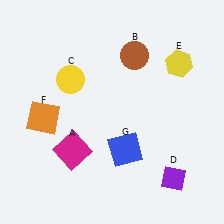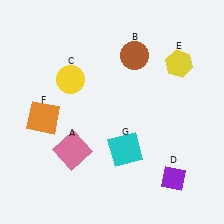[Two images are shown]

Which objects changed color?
A changed from magenta to pink. G changed from blue to cyan.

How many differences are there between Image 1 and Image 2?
There are 2 differences between the two images.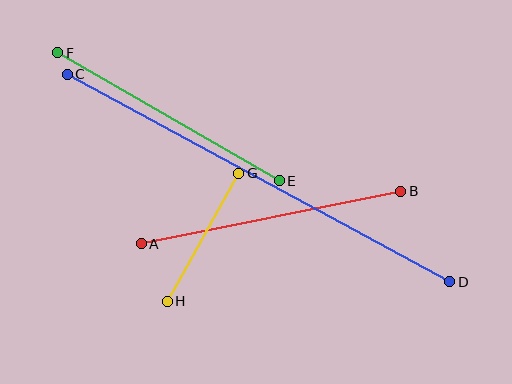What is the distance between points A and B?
The distance is approximately 265 pixels.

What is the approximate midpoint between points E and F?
The midpoint is at approximately (168, 117) pixels.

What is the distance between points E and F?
The distance is approximately 256 pixels.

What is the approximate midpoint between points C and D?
The midpoint is at approximately (258, 178) pixels.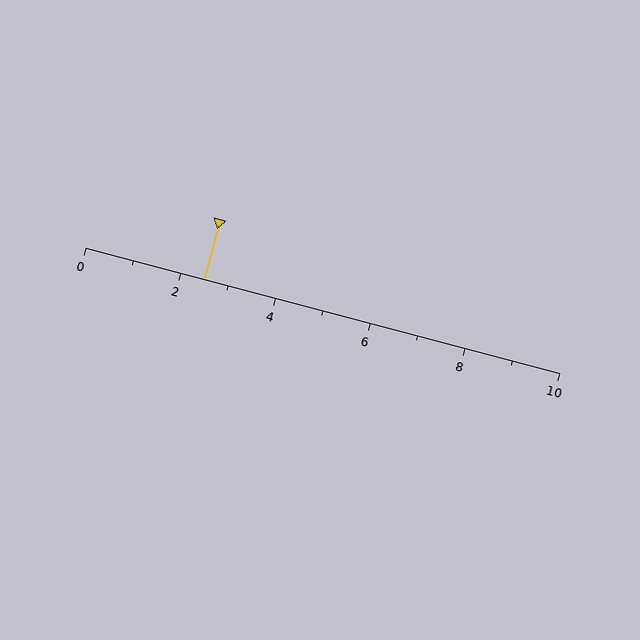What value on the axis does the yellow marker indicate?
The marker indicates approximately 2.5.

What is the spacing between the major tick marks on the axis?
The major ticks are spaced 2 apart.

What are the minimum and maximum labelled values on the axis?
The axis runs from 0 to 10.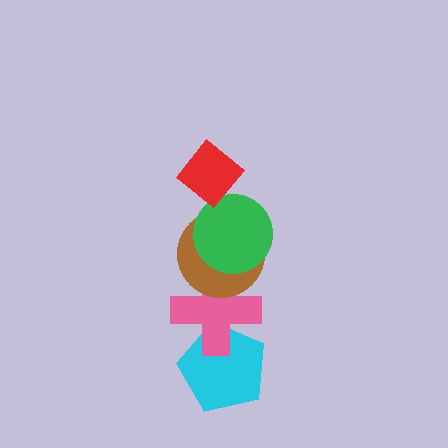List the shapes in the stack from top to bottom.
From top to bottom: the red diamond, the green circle, the brown circle, the pink cross, the cyan pentagon.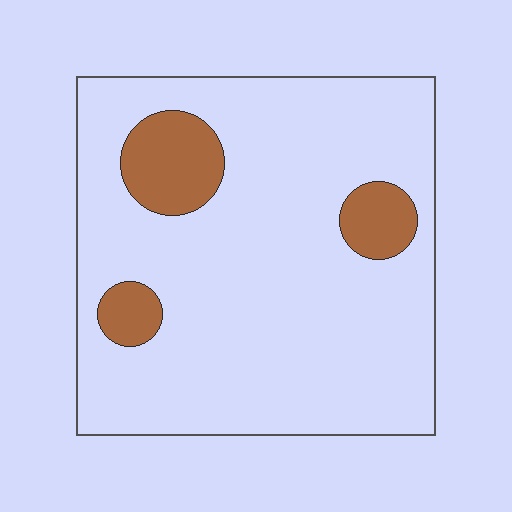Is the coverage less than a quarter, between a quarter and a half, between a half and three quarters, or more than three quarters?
Less than a quarter.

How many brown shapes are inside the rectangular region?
3.